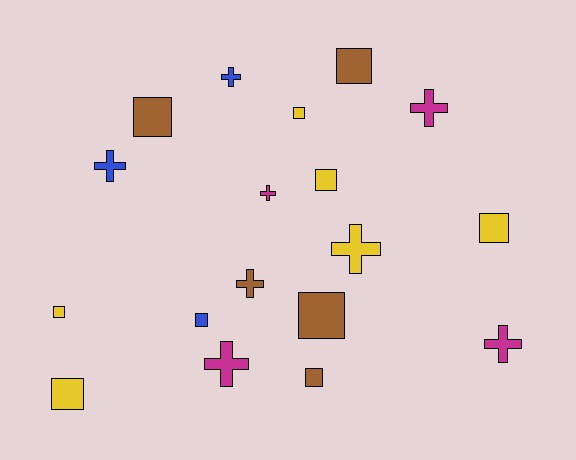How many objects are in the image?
There are 18 objects.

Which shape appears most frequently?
Square, with 10 objects.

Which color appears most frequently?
Yellow, with 6 objects.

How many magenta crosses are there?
There are 4 magenta crosses.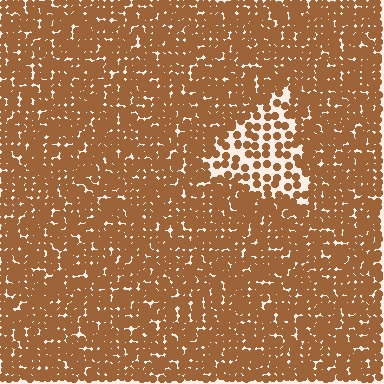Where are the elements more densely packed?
The elements are more densely packed outside the triangle boundary.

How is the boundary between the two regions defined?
The boundary is defined by a change in element density (approximately 2.4x ratio). All elements are the same color, size, and shape.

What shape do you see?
I see a triangle.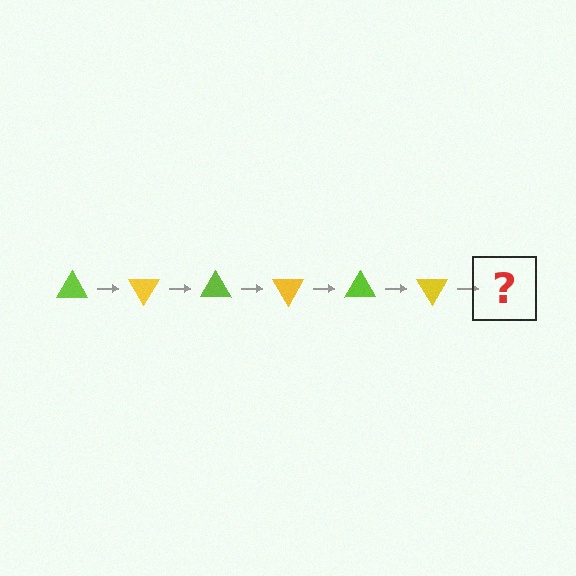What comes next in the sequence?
The next element should be a lime triangle, rotated 360 degrees from the start.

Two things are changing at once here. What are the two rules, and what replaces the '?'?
The two rules are that it rotates 60 degrees each step and the color cycles through lime and yellow. The '?' should be a lime triangle, rotated 360 degrees from the start.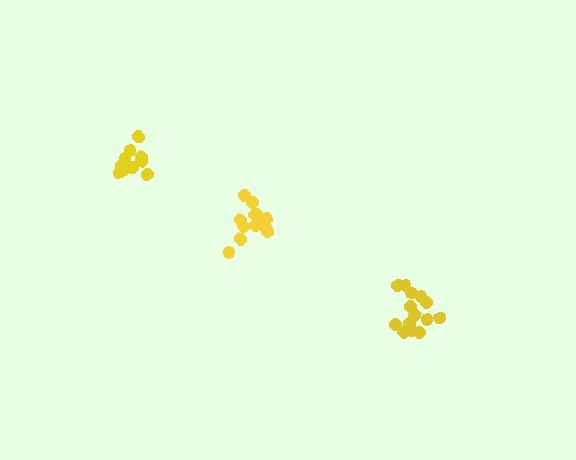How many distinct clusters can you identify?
There are 3 distinct clusters.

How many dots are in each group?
Group 1: 10 dots, Group 2: 14 dots, Group 3: 15 dots (39 total).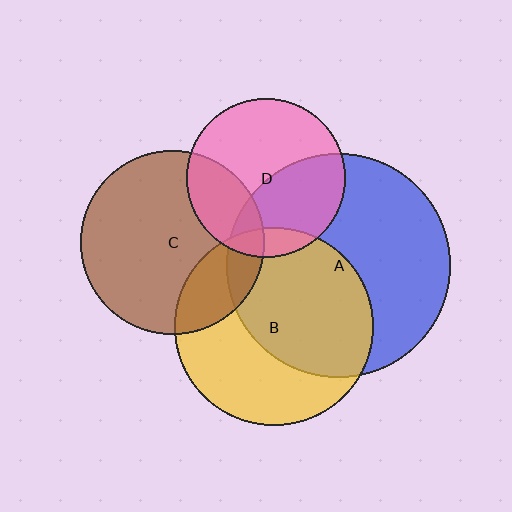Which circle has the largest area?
Circle A (blue).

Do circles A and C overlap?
Yes.